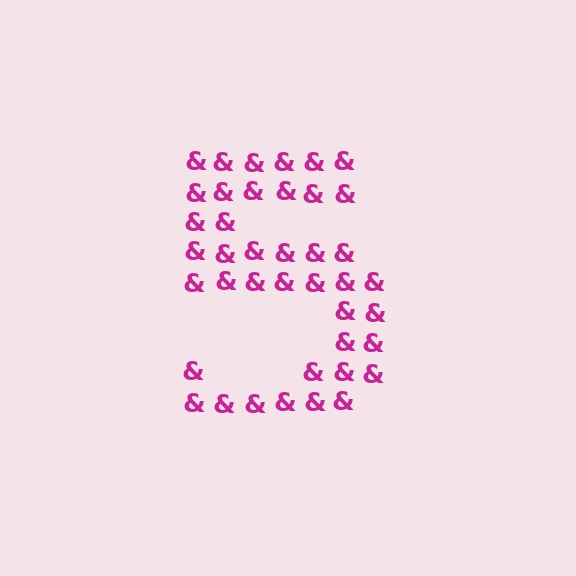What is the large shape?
The large shape is the digit 5.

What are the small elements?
The small elements are ampersands.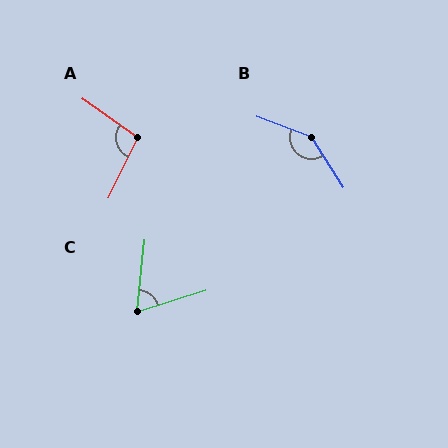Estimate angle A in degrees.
Approximately 100 degrees.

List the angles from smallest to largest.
C (67°), A (100°), B (143°).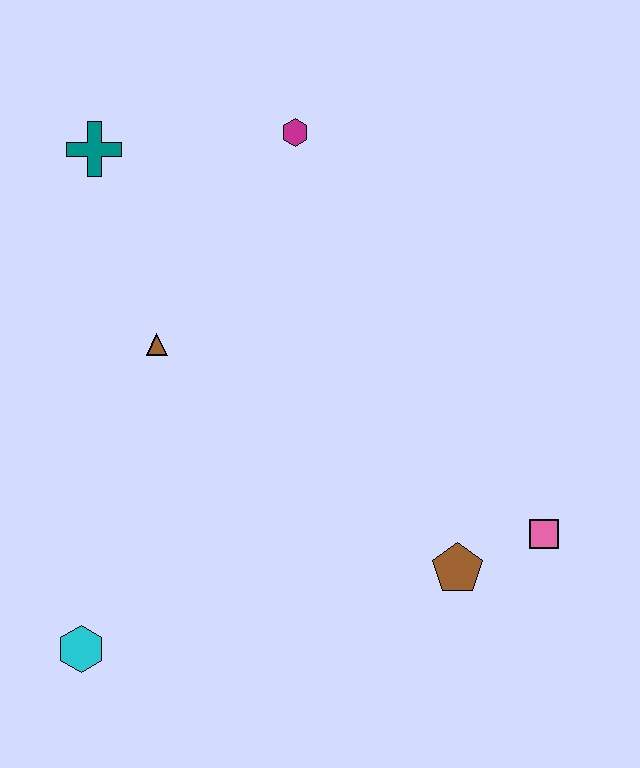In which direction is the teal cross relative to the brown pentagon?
The teal cross is above the brown pentagon.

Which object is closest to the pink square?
The brown pentagon is closest to the pink square.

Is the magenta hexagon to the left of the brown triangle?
No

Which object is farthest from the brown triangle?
The pink square is farthest from the brown triangle.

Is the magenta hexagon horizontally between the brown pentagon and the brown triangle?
Yes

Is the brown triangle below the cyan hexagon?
No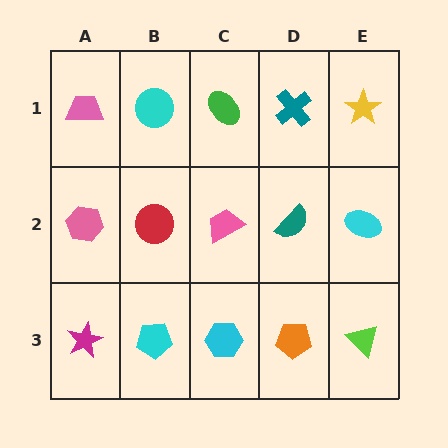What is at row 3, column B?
A cyan pentagon.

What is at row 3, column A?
A magenta star.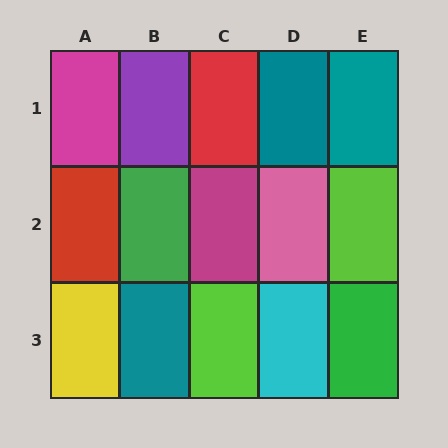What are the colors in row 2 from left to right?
Red, green, magenta, pink, lime.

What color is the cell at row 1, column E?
Teal.